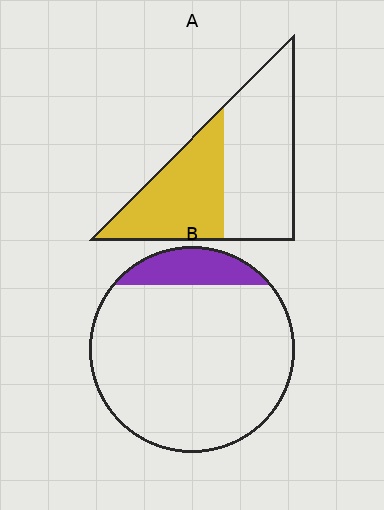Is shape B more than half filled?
No.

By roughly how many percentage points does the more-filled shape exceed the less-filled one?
By roughly 30 percentage points (A over B).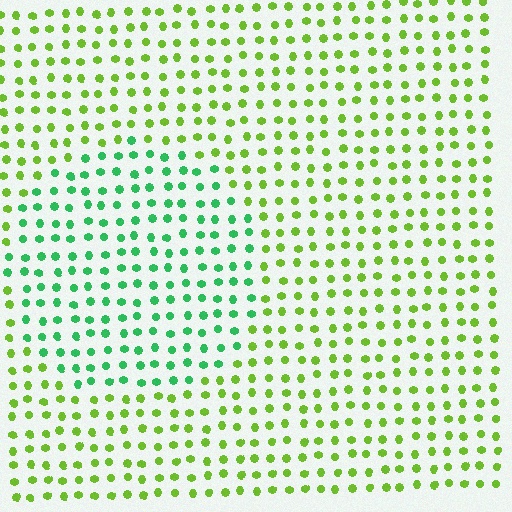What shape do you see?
I see a circle.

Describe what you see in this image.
The image is filled with small lime elements in a uniform arrangement. A circle-shaped region is visible where the elements are tinted to a slightly different hue, forming a subtle color boundary.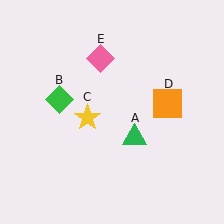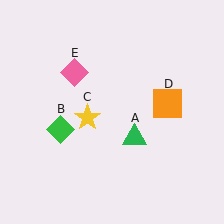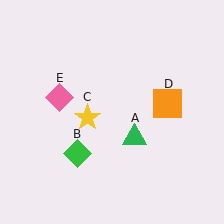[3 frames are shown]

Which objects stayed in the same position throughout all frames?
Green triangle (object A) and yellow star (object C) and orange square (object D) remained stationary.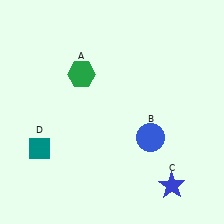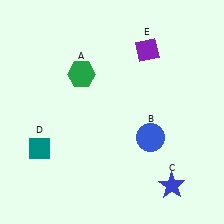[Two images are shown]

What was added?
A purple diamond (E) was added in Image 2.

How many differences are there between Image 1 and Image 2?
There is 1 difference between the two images.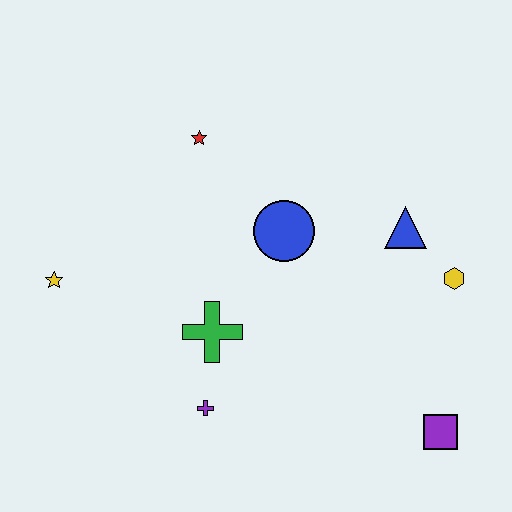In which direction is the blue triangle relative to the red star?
The blue triangle is to the right of the red star.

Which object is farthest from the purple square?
The yellow star is farthest from the purple square.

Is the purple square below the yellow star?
Yes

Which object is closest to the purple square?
The yellow hexagon is closest to the purple square.